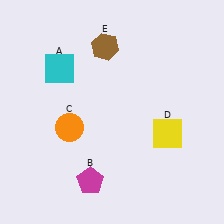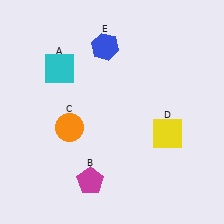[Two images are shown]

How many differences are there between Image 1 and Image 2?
There is 1 difference between the two images.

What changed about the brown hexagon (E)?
In Image 1, E is brown. In Image 2, it changed to blue.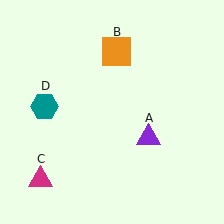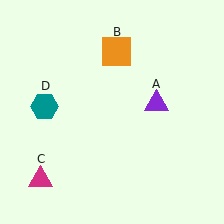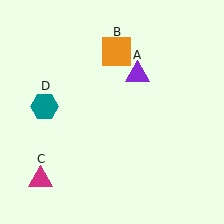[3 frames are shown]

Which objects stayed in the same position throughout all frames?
Orange square (object B) and magenta triangle (object C) and teal hexagon (object D) remained stationary.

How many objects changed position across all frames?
1 object changed position: purple triangle (object A).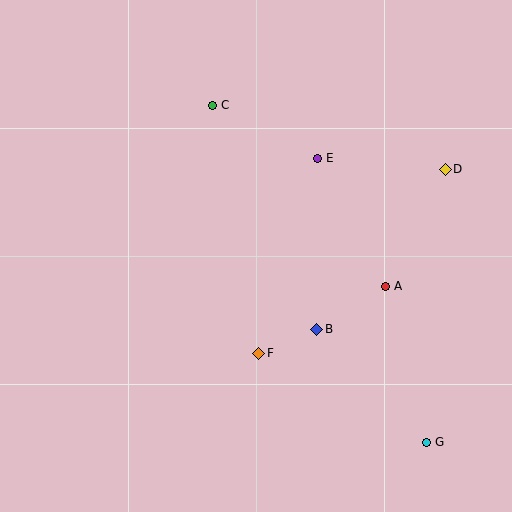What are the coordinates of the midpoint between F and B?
The midpoint between F and B is at (288, 341).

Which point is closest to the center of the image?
Point B at (317, 329) is closest to the center.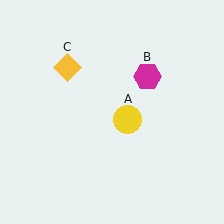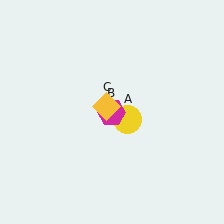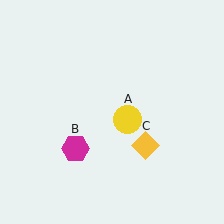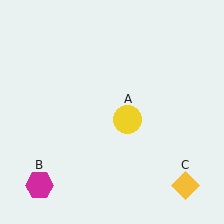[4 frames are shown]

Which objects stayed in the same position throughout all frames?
Yellow circle (object A) remained stationary.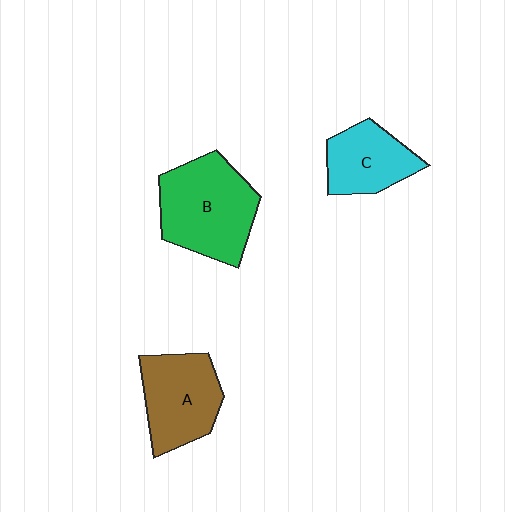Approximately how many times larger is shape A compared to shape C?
Approximately 1.3 times.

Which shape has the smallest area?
Shape C (cyan).